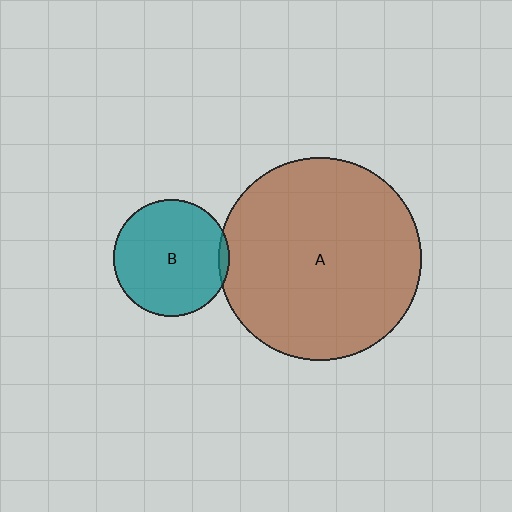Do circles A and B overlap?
Yes.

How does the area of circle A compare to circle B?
Approximately 3.0 times.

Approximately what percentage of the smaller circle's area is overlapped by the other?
Approximately 5%.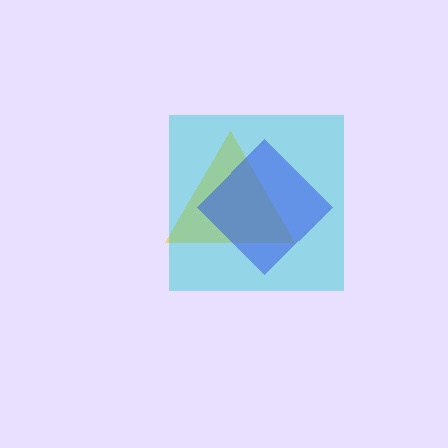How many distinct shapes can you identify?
There are 3 distinct shapes: a yellow triangle, a cyan square, a blue diamond.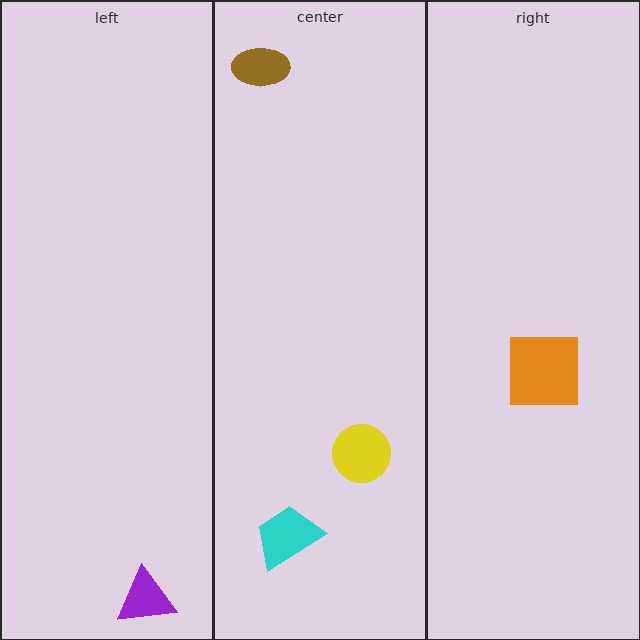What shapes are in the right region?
The orange square.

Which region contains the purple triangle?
The left region.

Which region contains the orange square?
The right region.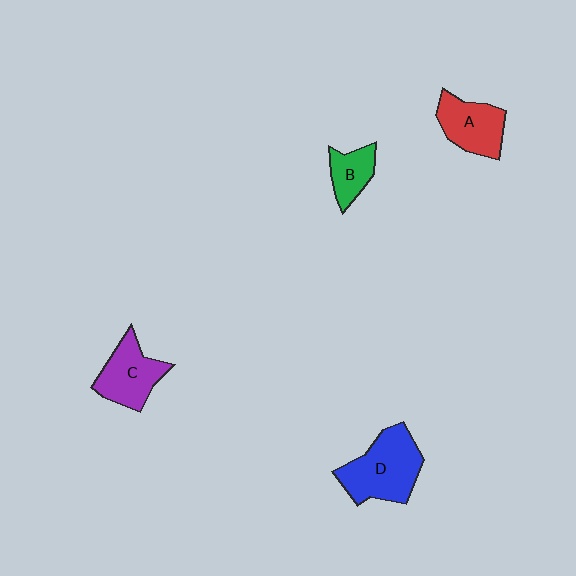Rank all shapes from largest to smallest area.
From largest to smallest: D (blue), C (purple), A (red), B (green).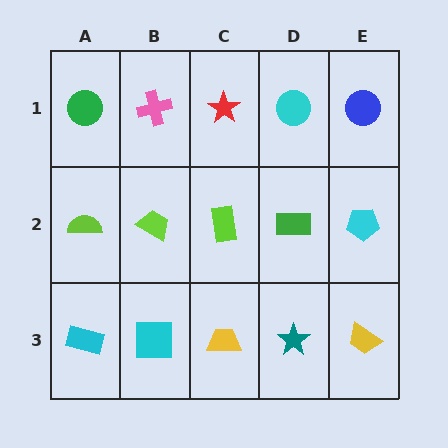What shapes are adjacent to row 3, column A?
A lime semicircle (row 2, column A), a cyan square (row 3, column B).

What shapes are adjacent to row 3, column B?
A lime trapezoid (row 2, column B), a cyan rectangle (row 3, column A), a yellow trapezoid (row 3, column C).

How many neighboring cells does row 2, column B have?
4.